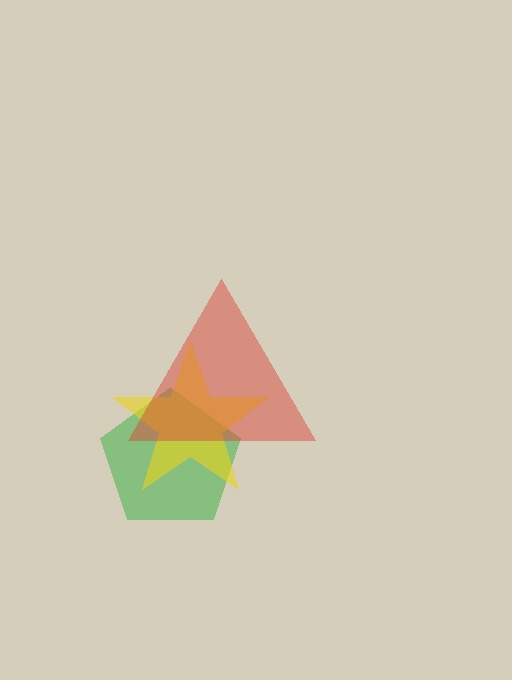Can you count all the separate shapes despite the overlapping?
Yes, there are 3 separate shapes.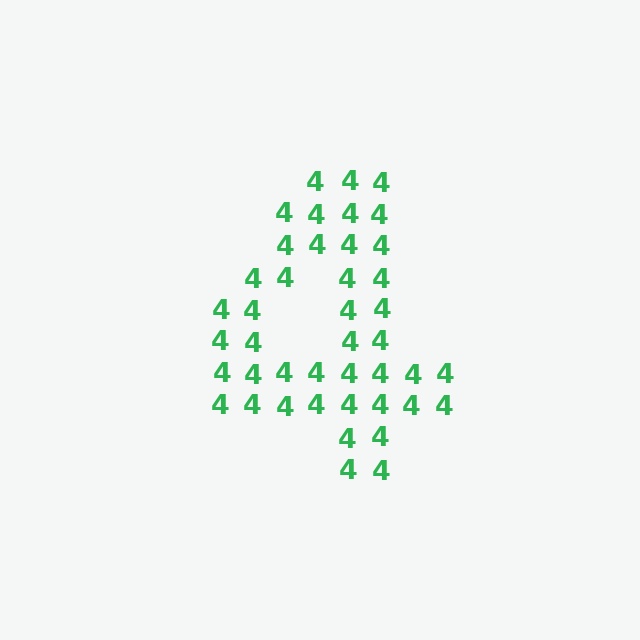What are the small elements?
The small elements are digit 4's.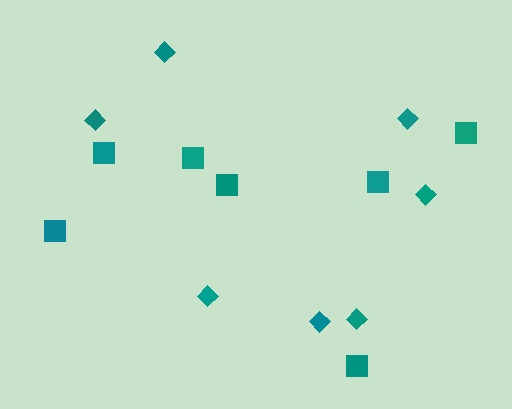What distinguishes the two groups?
There are 2 groups: one group of diamonds (7) and one group of squares (7).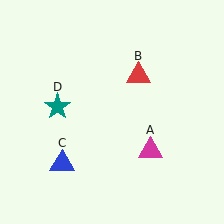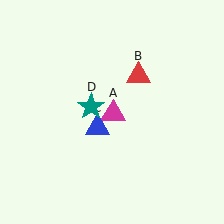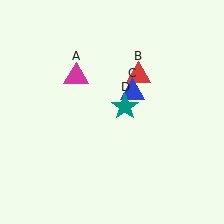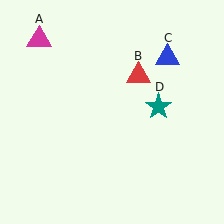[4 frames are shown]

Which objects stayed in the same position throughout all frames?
Red triangle (object B) remained stationary.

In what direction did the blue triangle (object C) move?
The blue triangle (object C) moved up and to the right.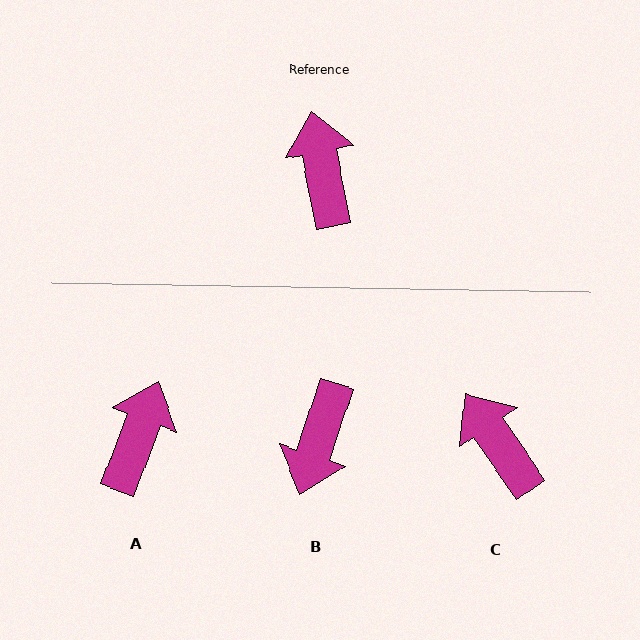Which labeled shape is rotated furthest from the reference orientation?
B, about 151 degrees away.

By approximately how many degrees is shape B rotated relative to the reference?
Approximately 151 degrees counter-clockwise.